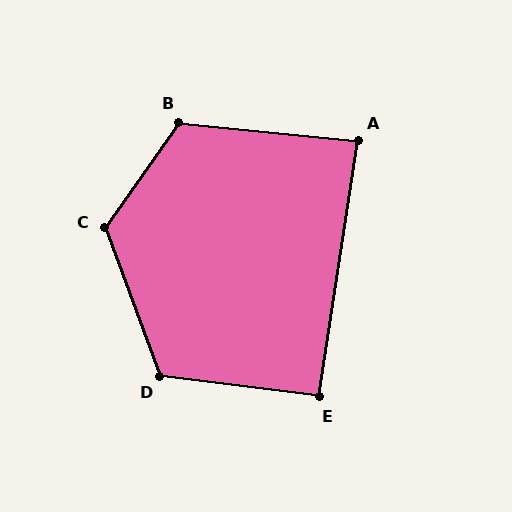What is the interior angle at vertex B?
Approximately 120 degrees (obtuse).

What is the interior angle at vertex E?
Approximately 91 degrees (approximately right).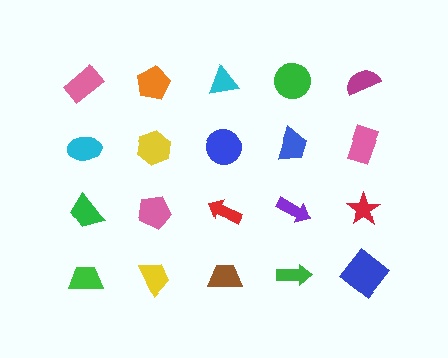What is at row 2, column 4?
A blue trapezoid.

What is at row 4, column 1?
A green trapezoid.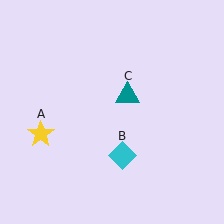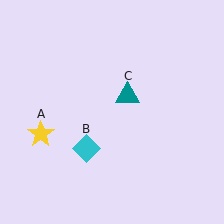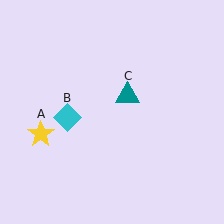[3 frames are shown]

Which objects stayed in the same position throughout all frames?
Yellow star (object A) and teal triangle (object C) remained stationary.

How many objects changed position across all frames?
1 object changed position: cyan diamond (object B).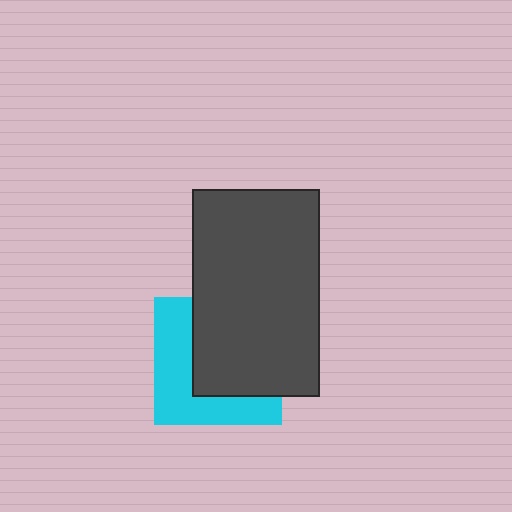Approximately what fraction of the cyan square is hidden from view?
Roughly 55% of the cyan square is hidden behind the dark gray rectangle.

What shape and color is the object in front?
The object in front is a dark gray rectangle.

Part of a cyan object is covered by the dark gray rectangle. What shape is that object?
It is a square.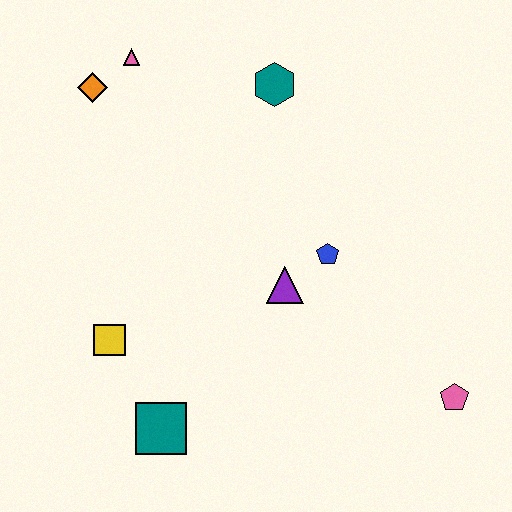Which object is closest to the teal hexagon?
The pink triangle is closest to the teal hexagon.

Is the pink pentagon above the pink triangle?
No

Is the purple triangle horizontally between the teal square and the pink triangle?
No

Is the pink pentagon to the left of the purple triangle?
No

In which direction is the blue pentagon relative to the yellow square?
The blue pentagon is to the right of the yellow square.